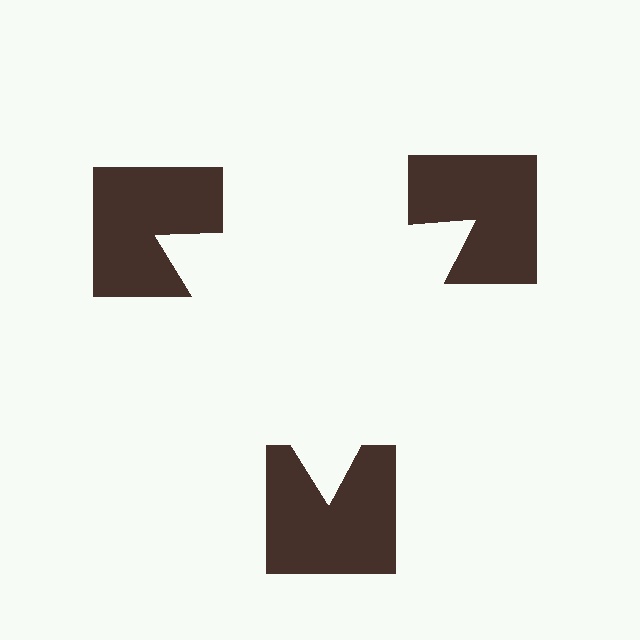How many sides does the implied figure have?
3 sides.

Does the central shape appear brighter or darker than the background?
It typically appears slightly brighter than the background, even though no actual brightness change is drawn.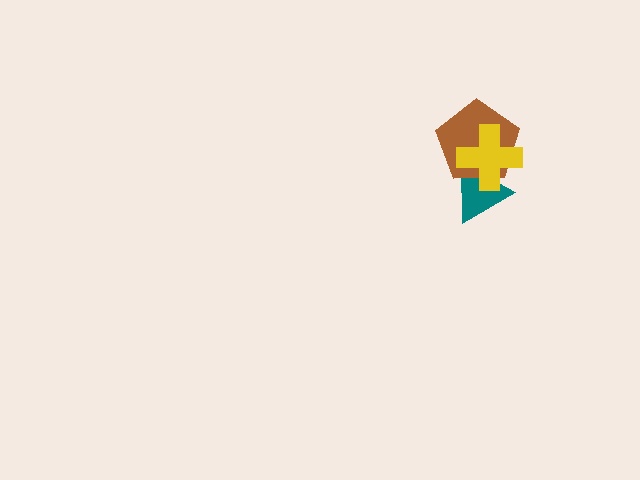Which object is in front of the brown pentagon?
The yellow cross is in front of the brown pentagon.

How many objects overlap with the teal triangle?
2 objects overlap with the teal triangle.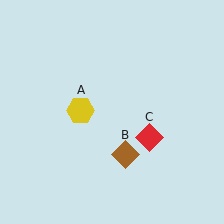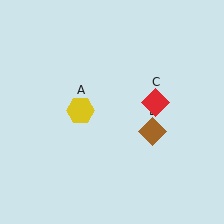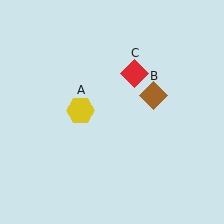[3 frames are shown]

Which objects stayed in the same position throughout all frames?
Yellow hexagon (object A) remained stationary.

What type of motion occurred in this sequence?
The brown diamond (object B), red diamond (object C) rotated counterclockwise around the center of the scene.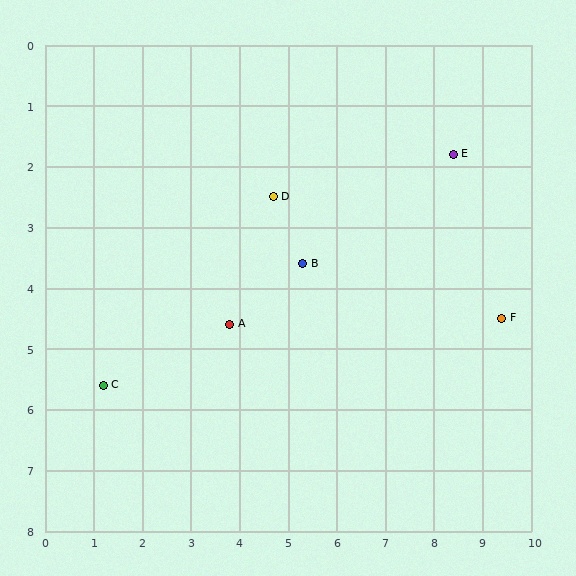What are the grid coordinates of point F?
Point F is at approximately (9.4, 4.5).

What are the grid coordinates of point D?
Point D is at approximately (4.7, 2.5).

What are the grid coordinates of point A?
Point A is at approximately (3.8, 4.6).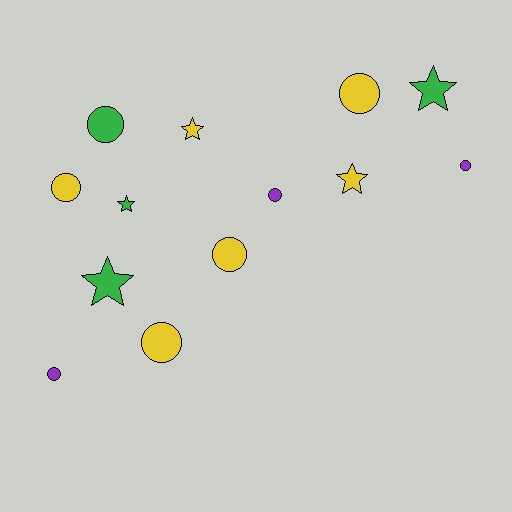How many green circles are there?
There is 1 green circle.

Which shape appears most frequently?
Circle, with 8 objects.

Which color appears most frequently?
Yellow, with 6 objects.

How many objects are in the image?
There are 13 objects.